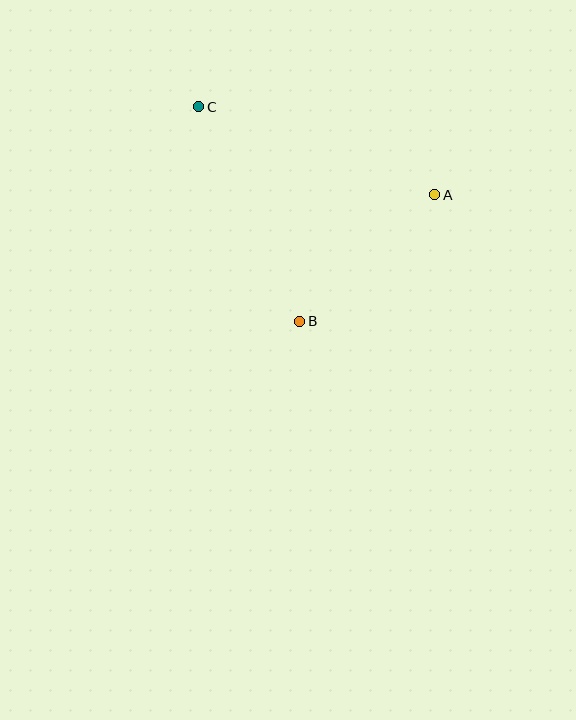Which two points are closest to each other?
Points A and B are closest to each other.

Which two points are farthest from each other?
Points A and C are farthest from each other.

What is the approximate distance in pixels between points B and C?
The distance between B and C is approximately 237 pixels.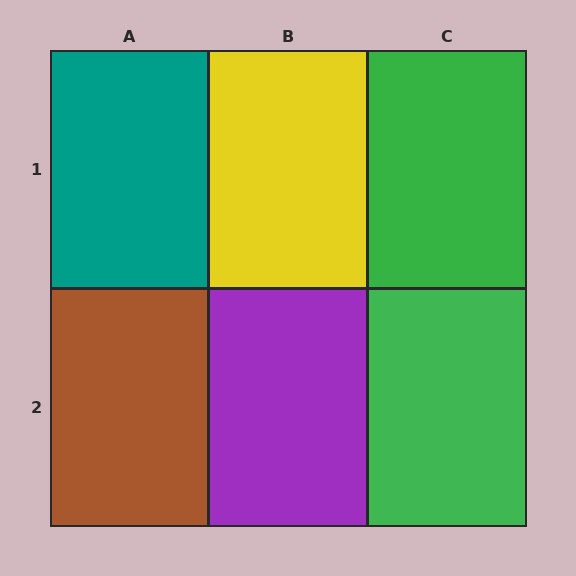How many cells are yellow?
1 cell is yellow.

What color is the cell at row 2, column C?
Green.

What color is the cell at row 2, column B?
Purple.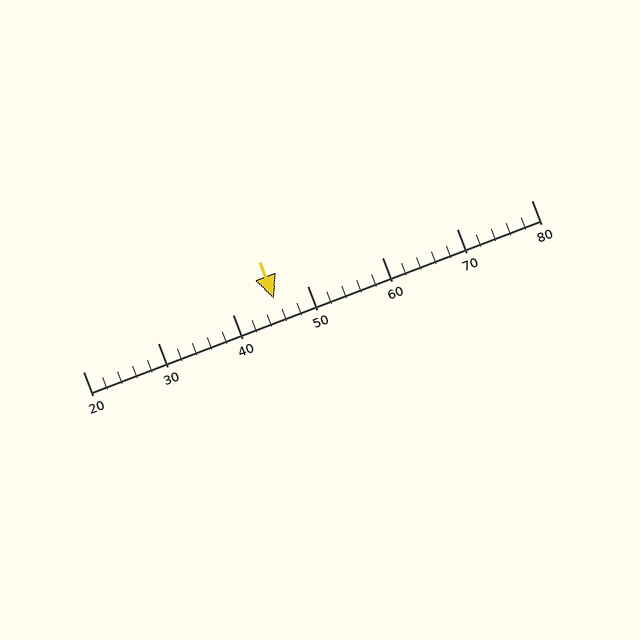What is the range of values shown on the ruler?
The ruler shows values from 20 to 80.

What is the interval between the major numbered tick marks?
The major tick marks are spaced 10 units apart.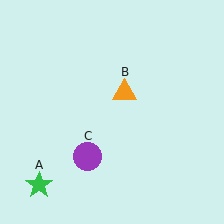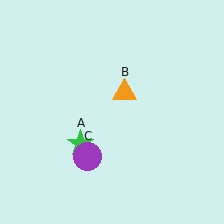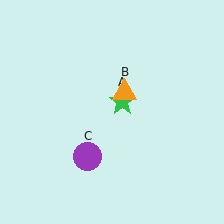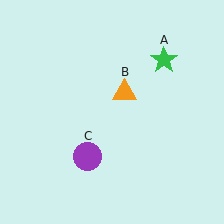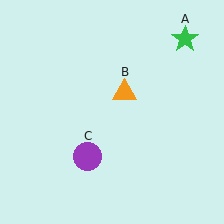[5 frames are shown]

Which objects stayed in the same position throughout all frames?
Orange triangle (object B) and purple circle (object C) remained stationary.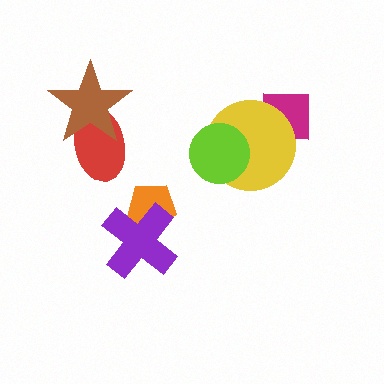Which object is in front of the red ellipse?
The brown star is in front of the red ellipse.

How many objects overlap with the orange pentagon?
1 object overlaps with the orange pentagon.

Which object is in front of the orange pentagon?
The purple cross is in front of the orange pentagon.